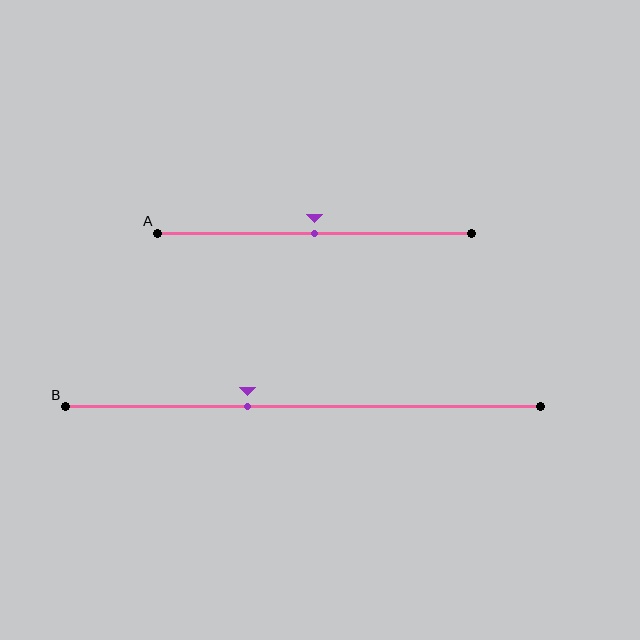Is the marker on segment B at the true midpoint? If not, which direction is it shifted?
No, the marker on segment B is shifted to the left by about 12% of the segment length.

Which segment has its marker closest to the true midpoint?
Segment A has its marker closest to the true midpoint.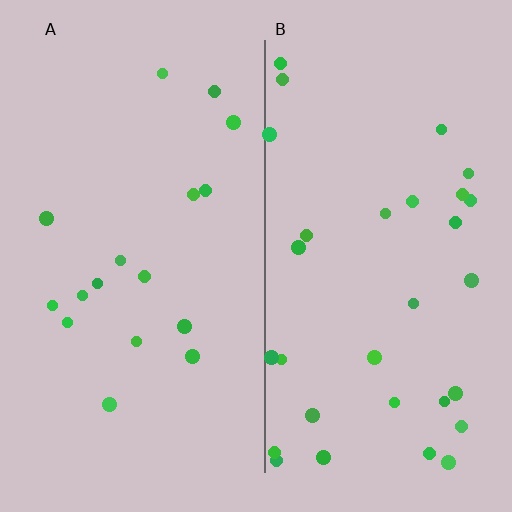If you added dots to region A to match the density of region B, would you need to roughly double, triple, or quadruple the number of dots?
Approximately double.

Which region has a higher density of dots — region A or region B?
B (the right).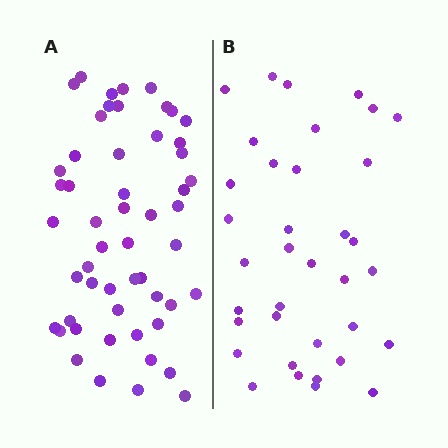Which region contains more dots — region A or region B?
Region A (the left region) has more dots.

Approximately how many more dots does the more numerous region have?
Region A has approximately 15 more dots than region B.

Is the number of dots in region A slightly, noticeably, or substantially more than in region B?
Region A has substantially more. The ratio is roughly 1.5 to 1.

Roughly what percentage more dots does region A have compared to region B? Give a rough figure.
About 45% more.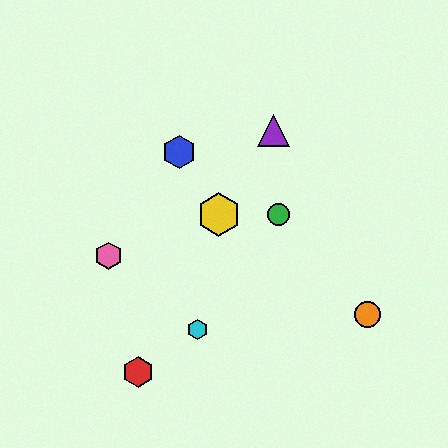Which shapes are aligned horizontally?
The green circle, the yellow hexagon are aligned horizontally.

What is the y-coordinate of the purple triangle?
The purple triangle is at y≈130.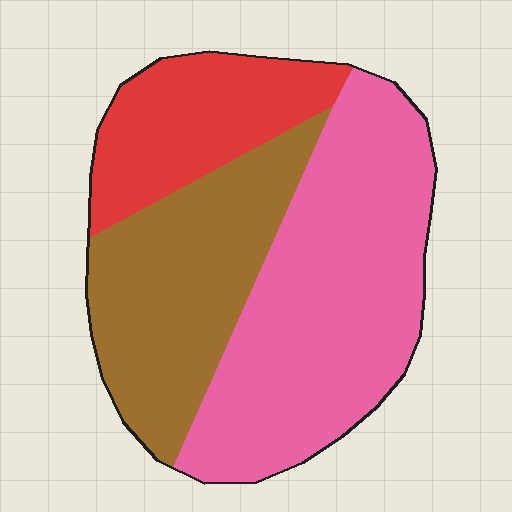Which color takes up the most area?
Pink, at roughly 50%.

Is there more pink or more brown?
Pink.